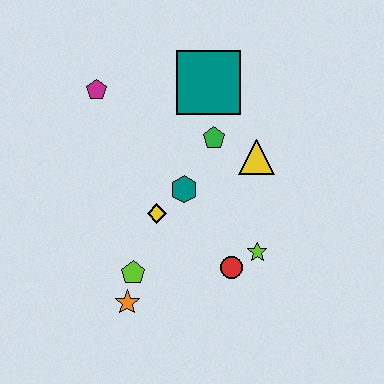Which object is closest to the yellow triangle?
The green pentagon is closest to the yellow triangle.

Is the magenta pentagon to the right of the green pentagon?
No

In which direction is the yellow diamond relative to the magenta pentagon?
The yellow diamond is below the magenta pentagon.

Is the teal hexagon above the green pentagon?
No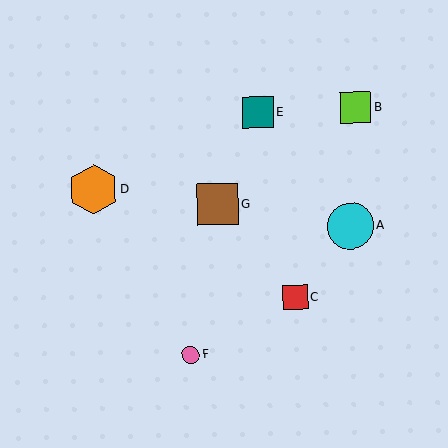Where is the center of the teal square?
The center of the teal square is at (258, 113).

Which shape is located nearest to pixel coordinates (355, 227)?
The cyan circle (labeled A) at (350, 226) is nearest to that location.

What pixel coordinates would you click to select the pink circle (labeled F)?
Click at (191, 354) to select the pink circle F.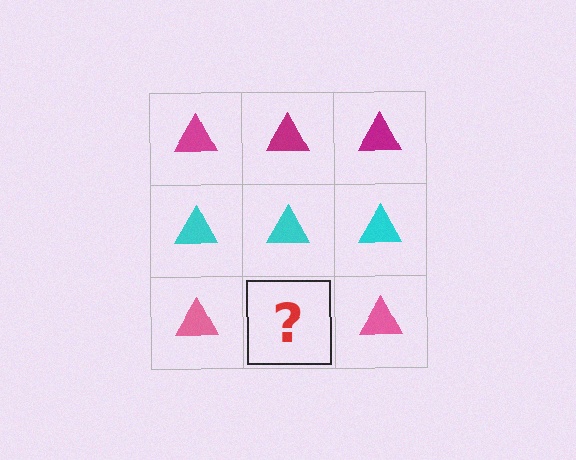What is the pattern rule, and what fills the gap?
The rule is that each row has a consistent color. The gap should be filled with a pink triangle.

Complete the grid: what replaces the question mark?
The question mark should be replaced with a pink triangle.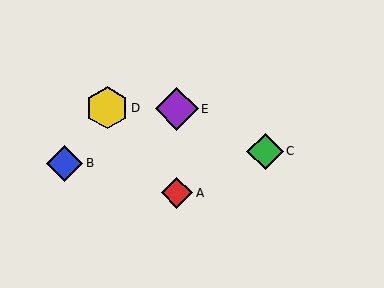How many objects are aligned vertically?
2 objects (A, E) are aligned vertically.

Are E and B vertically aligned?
No, E is at x≈177 and B is at x≈65.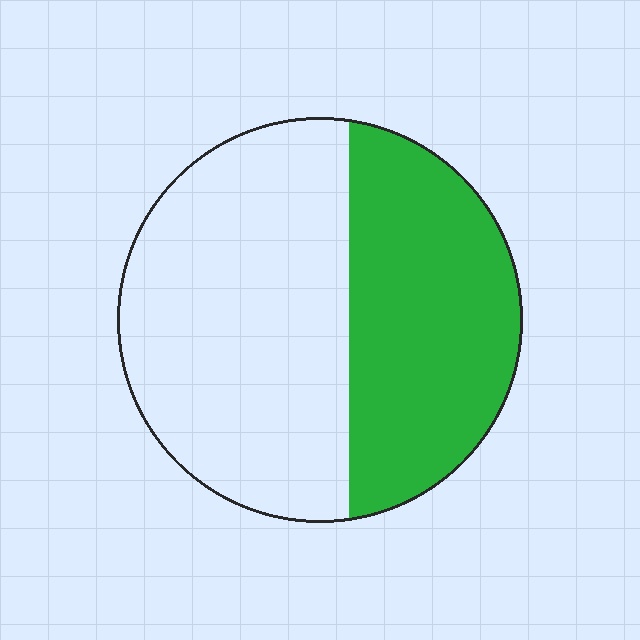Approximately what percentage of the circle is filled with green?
Approximately 40%.